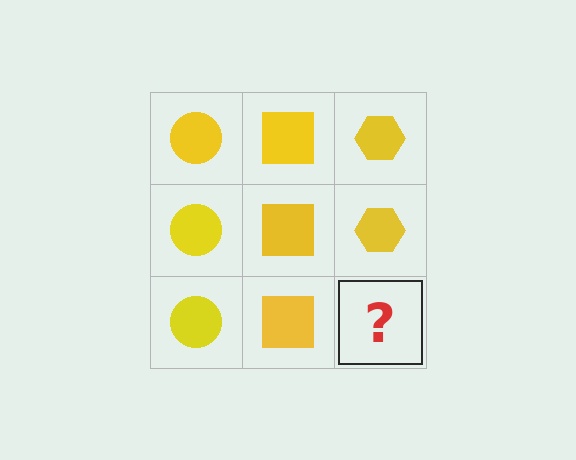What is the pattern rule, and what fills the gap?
The rule is that each column has a consistent shape. The gap should be filled with a yellow hexagon.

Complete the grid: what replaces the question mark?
The question mark should be replaced with a yellow hexagon.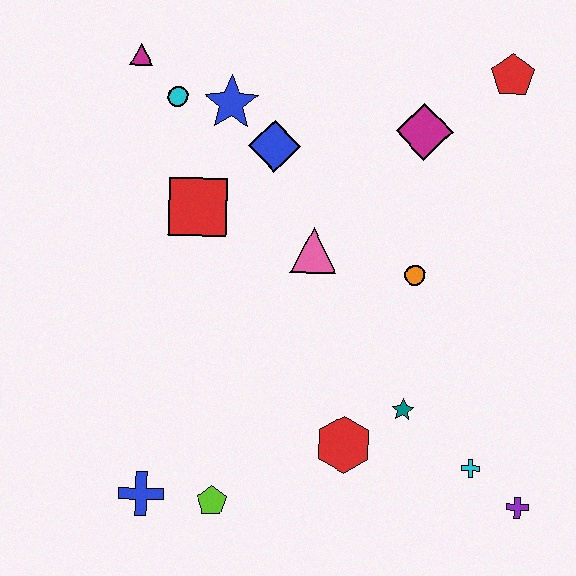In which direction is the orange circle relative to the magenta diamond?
The orange circle is below the magenta diamond.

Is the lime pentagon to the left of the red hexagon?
Yes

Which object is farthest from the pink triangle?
The purple cross is farthest from the pink triangle.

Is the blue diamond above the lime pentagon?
Yes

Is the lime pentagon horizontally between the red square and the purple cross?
Yes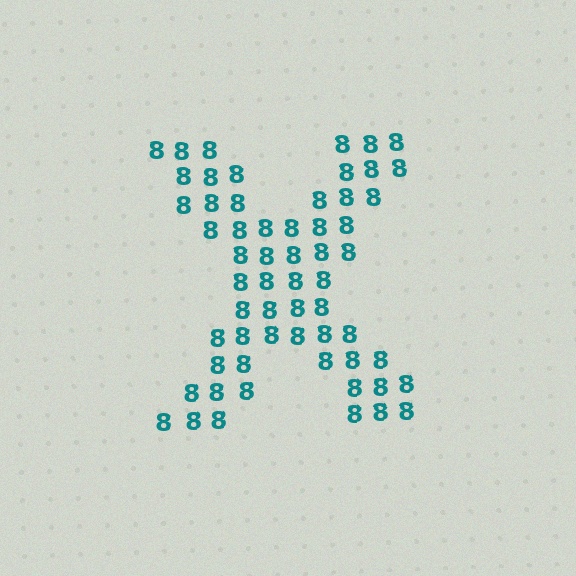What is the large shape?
The large shape is the letter X.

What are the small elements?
The small elements are digit 8's.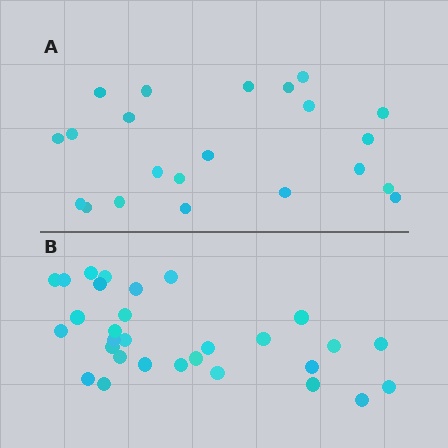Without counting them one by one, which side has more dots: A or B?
Region B (the bottom region) has more dots.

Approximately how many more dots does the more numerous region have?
Region B has roughly 8 or so more dots than region A.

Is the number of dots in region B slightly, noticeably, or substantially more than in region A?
Region B has noticeably more, but not dramatically so. The ratio is roughly 1.4 to 1.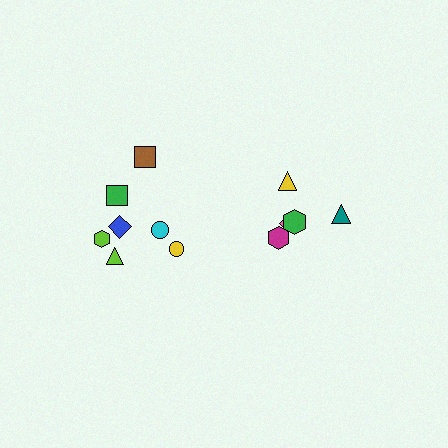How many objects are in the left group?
There are 7 objects.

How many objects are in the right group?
There are 5 objects.